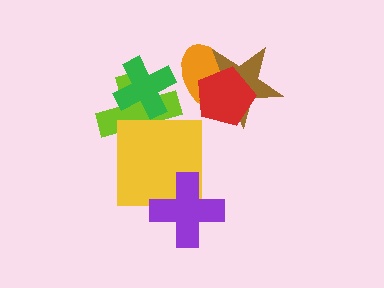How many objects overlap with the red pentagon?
2 objects overlap with the red pentagon.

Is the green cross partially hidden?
No, no other shape covers it.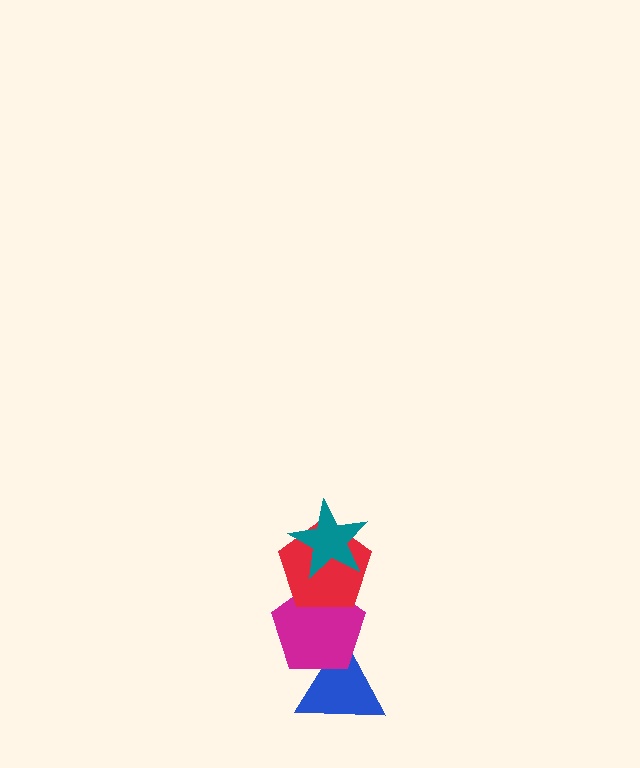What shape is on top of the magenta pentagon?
The red pentagon is on top of the magenta pentagon.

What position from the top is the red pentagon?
The red pentagon is 2nd from the top.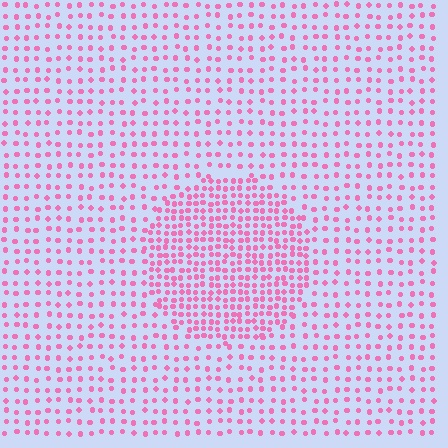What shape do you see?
I see a circle.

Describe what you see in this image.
The image contains small pink elements arranged at two different densities. A circle-shaped region is visible where the elements are more densely packed than the surrounding area.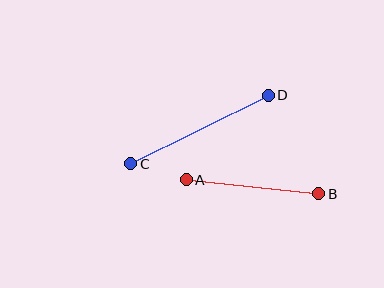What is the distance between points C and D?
The distance is approximately 154 pixels.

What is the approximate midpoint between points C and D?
The midpoint is at approximately (200, 130) pixels.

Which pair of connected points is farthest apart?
Points C and D are farthest apart.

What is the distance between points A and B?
The distance is approximately 133 pixels.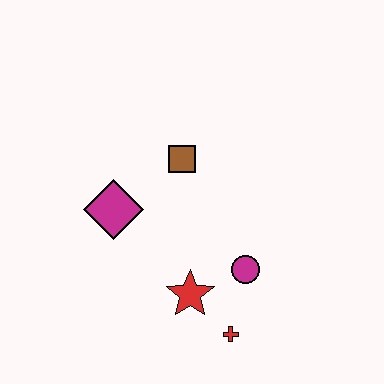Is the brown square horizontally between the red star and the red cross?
No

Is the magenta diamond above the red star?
Yes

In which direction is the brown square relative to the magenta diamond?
The brown square is to the right of the magenta diamond.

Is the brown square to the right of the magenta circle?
No